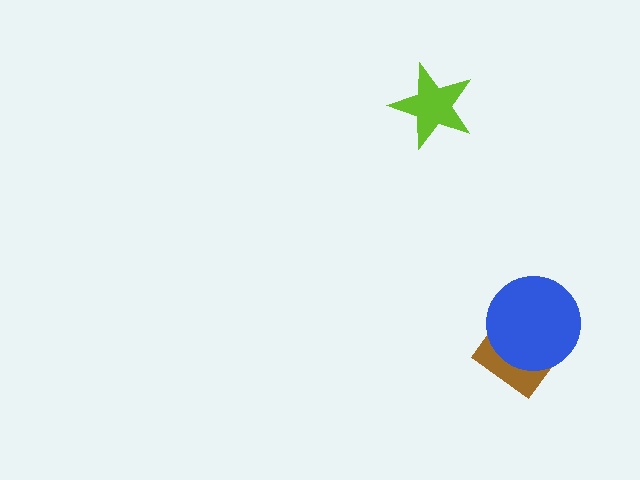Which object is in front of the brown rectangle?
The blue circle is in front of the brown rectangle.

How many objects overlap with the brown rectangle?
1 object overlaps with the brown rectangle.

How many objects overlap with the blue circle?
1 object overlaps with the blue circle.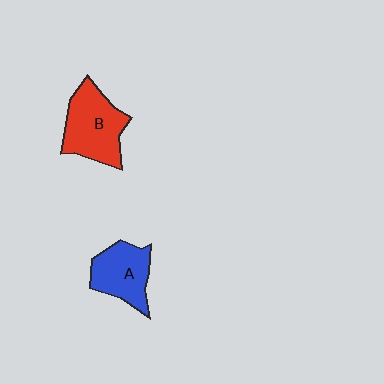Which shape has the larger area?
Shape B (red).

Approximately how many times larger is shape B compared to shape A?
Approximately 1.3 times.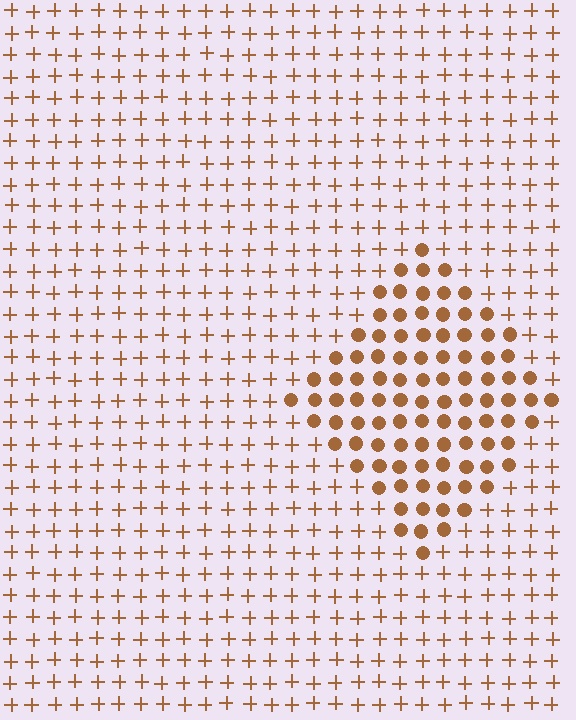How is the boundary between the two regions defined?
The boundary is defined by a change in element shape: circles inside vs. plus signs outside. All elements share the same color and spacing.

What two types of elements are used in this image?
The image uses circles inside the diamond region and plus signs outside it.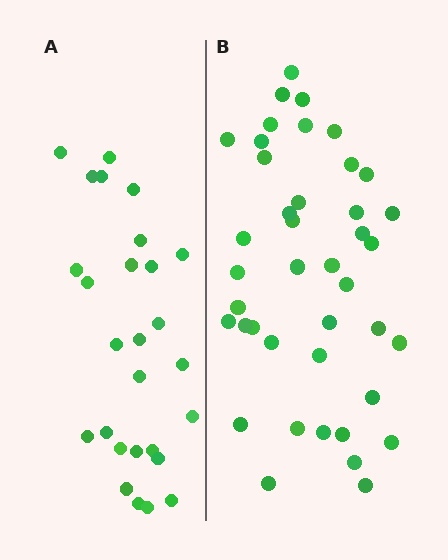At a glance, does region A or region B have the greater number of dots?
Region B (the right region) has more dots.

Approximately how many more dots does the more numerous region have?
Region B has approximately 15 more dots than region A.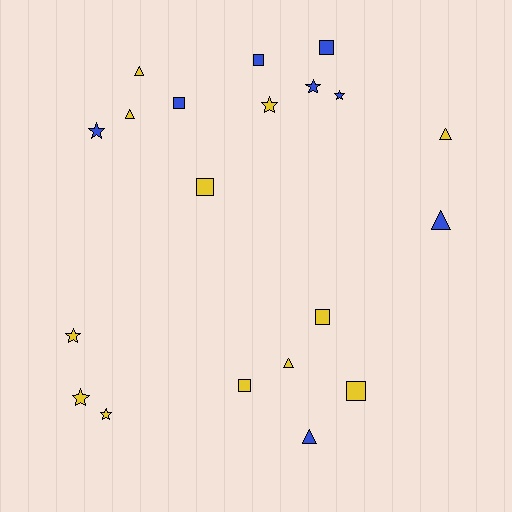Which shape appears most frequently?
Square, with 7 objects.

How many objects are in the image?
There are 20 objects.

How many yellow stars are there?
There are 4 yellow stars.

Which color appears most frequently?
Yellow, with 12 objects.